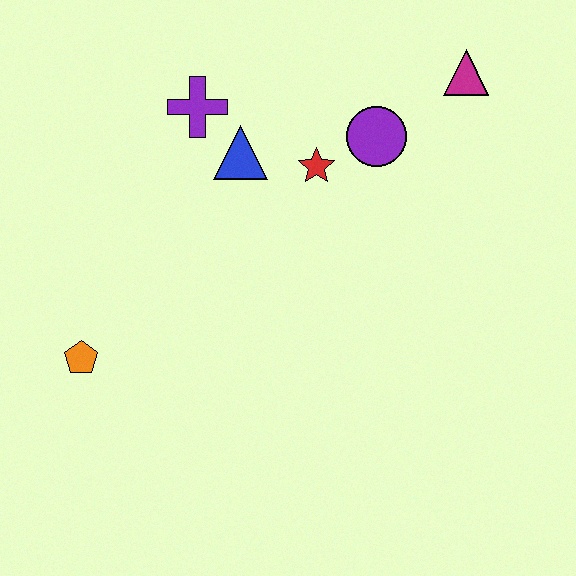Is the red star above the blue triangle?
No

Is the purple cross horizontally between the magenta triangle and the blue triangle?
No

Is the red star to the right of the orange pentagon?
Yes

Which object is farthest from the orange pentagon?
The magenta triangle is farthest from the orange pentagon.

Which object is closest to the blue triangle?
The purple cross is closest to the blue triangle.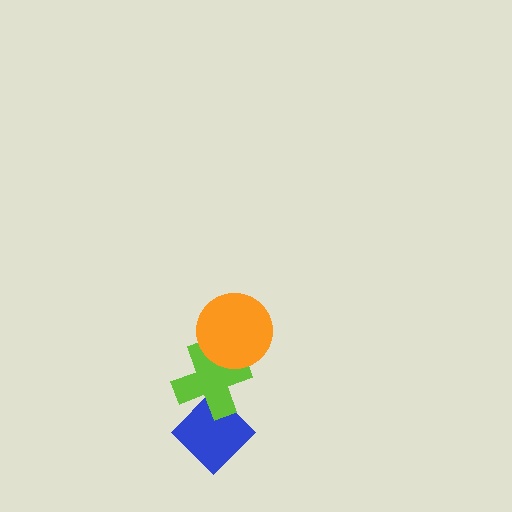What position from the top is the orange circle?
The orange circle is 1st from the top.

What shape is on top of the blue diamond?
The lime cross is on top of the blue diamond.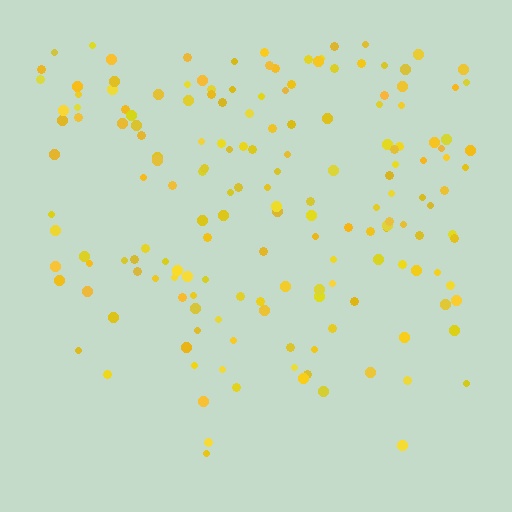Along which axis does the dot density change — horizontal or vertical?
Vertical.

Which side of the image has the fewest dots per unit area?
The bottom.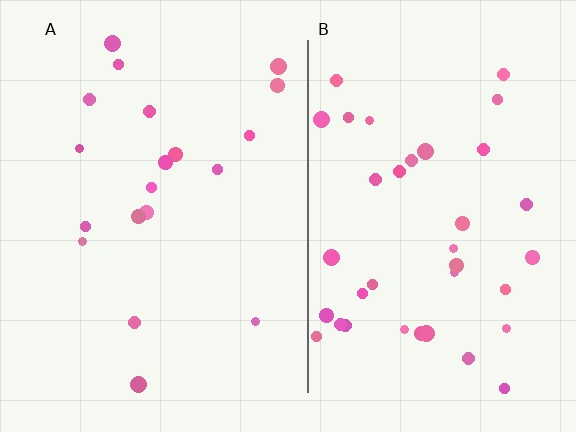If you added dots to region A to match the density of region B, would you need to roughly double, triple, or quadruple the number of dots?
Approximately double.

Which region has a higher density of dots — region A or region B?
B (the right).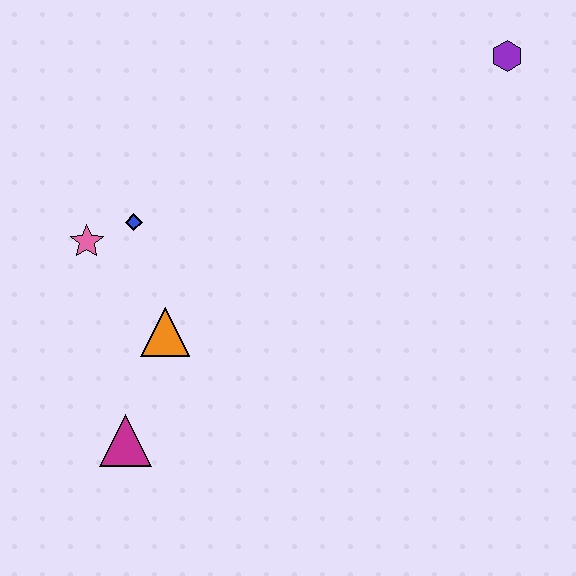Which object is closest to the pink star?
The blue diamond is closest to the pink star.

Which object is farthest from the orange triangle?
The purple hexagon is farthest from the orange triangle.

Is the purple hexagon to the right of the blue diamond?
Yes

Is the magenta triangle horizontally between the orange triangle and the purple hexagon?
No